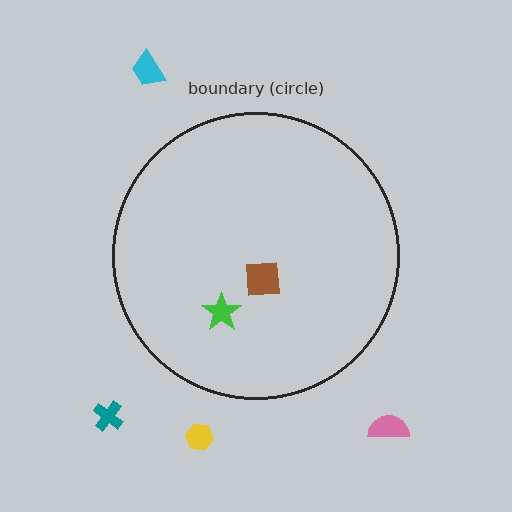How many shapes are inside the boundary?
2 inside, 4 outside.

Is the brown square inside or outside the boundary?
Inside.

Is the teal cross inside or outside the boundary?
Outside.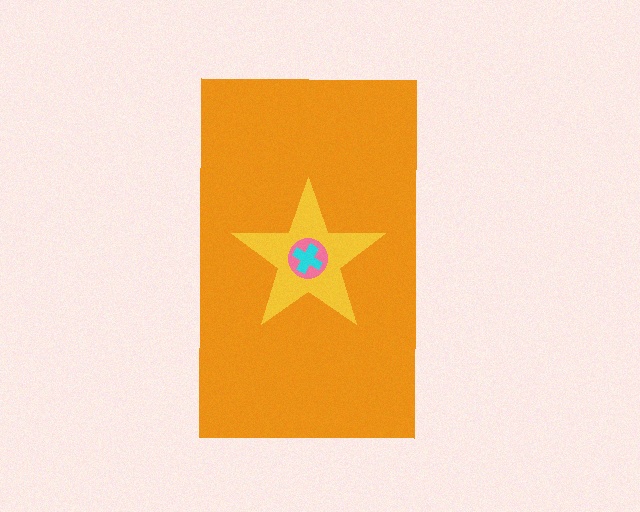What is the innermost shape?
The cyan cross.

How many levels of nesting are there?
4.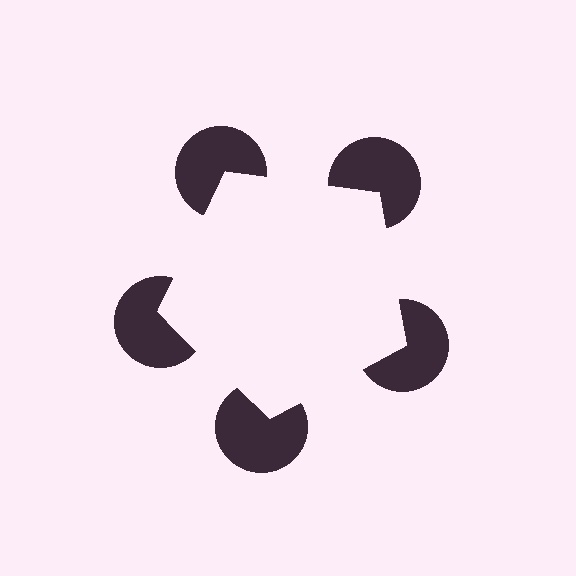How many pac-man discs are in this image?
There are 5 — one at each vertex of the illusory pentagon.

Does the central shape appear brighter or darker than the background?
It typically appears slightly brighter than the background, even though no actual brightness change is drawn.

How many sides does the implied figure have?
5 sides.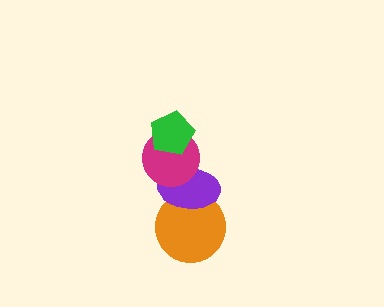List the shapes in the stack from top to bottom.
From top to bottom: the green pentagon, the magenta circle, the purple ellipse, the orange circle.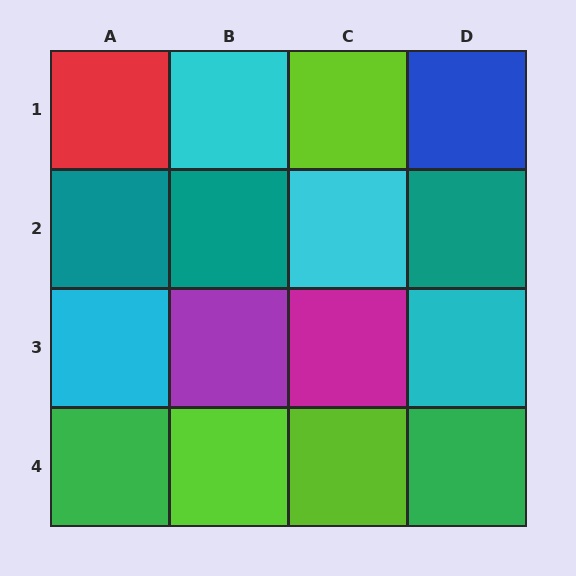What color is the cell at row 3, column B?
Purple.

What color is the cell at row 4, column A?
Green.